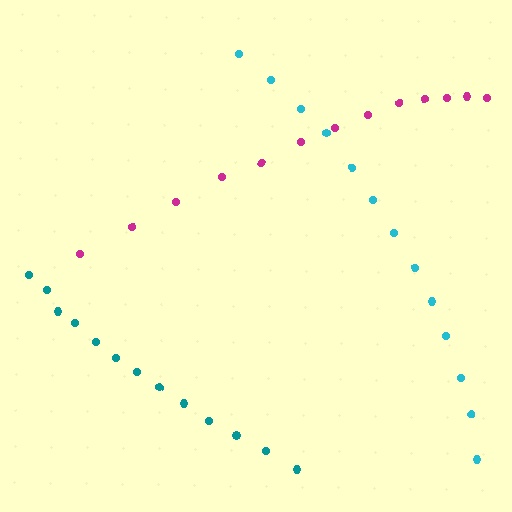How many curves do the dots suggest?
There are 3 distinct paths.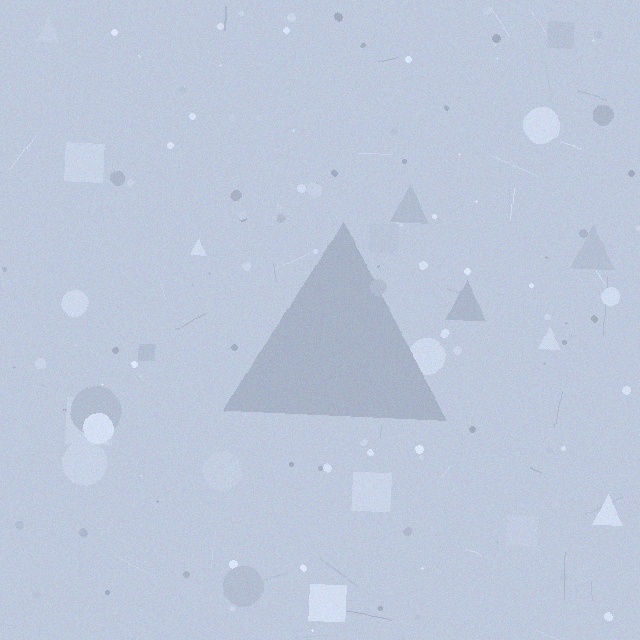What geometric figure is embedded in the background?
A triangle is embedded in the background.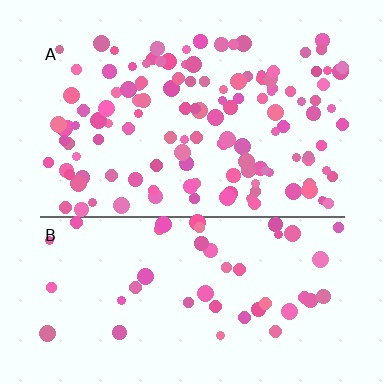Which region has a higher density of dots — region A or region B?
A (the top).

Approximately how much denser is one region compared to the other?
Approximately 2.8× — region A over region B.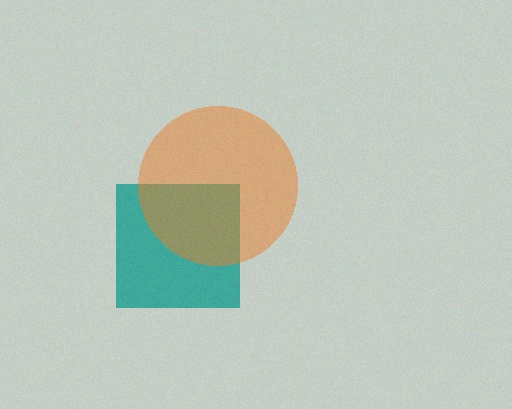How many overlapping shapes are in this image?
There are 2 overlapping shapes in the image.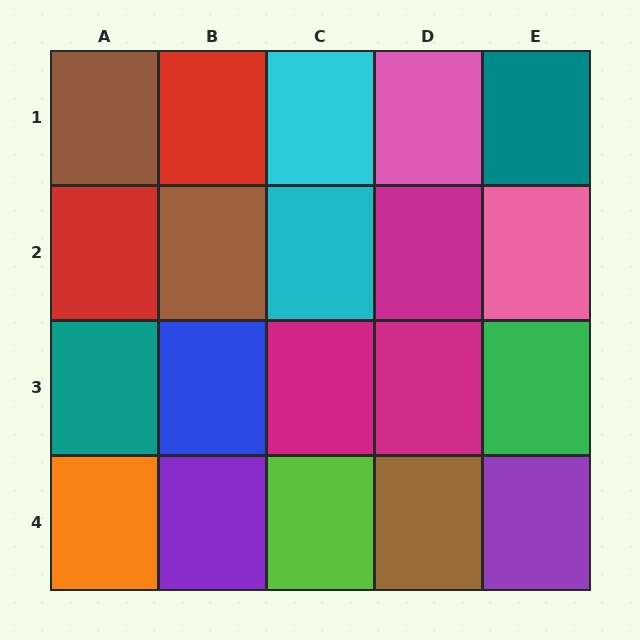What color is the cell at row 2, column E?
Pink.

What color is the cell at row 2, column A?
Red.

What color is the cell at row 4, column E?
Purple.